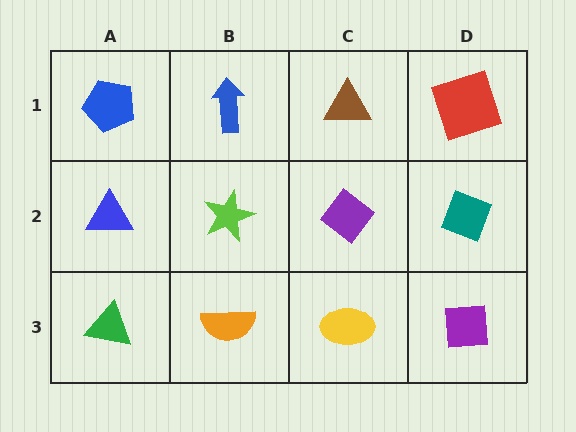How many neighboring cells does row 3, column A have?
2.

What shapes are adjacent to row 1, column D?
A teal diamond (row 2, column D), a brown triangle (row 1, column C).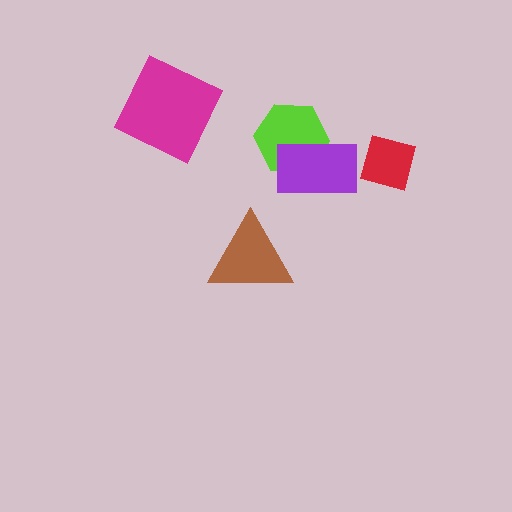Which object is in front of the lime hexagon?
The purple rectangle is in front of the lime hexagon.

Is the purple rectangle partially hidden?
No, no other shape covers it.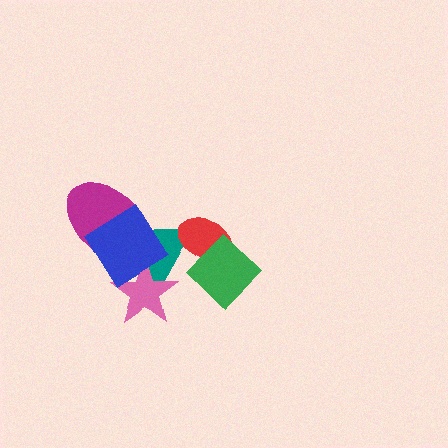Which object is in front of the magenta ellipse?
The blue diamond is in front of the magenta ellipse.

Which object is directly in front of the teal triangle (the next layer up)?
The magenta ellipse is directly in front of the teal triangle.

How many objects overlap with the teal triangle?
5 objects overlap with the teal triangle.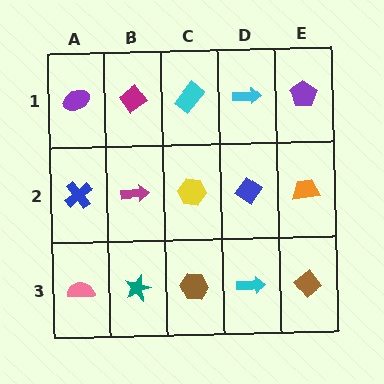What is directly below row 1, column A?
A blue cross.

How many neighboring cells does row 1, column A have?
2.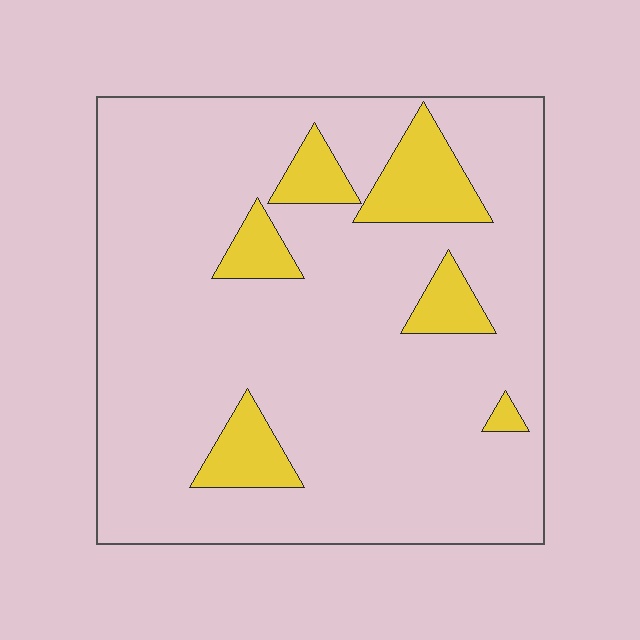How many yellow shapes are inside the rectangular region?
6.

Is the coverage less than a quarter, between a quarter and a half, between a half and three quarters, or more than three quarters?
Less than a quarter.